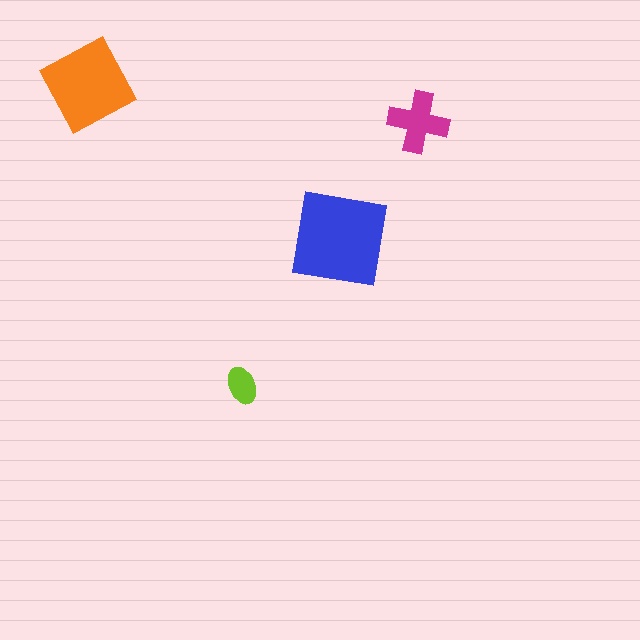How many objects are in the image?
There are 4 objects in the image.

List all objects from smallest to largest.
The lime ellipse, the magenta cross, the orange diamond, the blue square.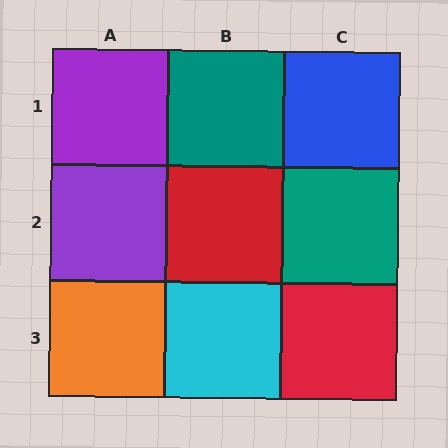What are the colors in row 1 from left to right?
Purple, teal, blue.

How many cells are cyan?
1 cell is cyan.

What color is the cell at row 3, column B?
Cyan.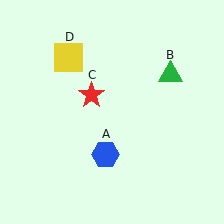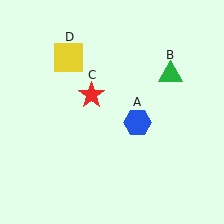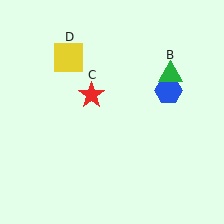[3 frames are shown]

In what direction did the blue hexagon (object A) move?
The blue hexagon (object A) moved up and to the right.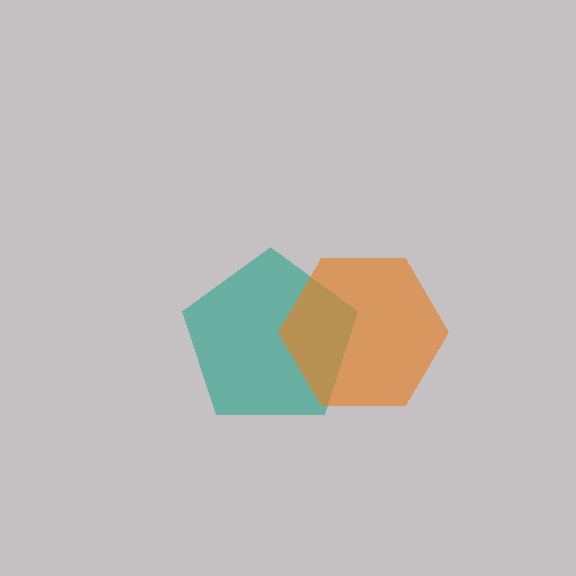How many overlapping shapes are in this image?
There are 2 overlapping shapes in the image.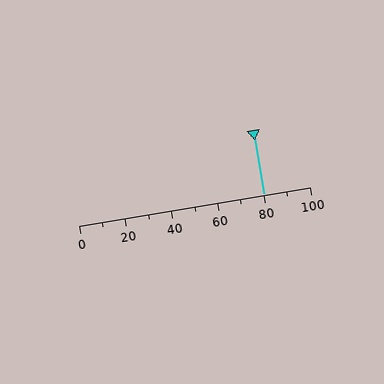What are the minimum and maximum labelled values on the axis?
The axis runs from 0 to 100.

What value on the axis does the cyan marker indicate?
The marker indicates approximately 80.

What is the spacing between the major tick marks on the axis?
The major ticks are spaced 20 apart.